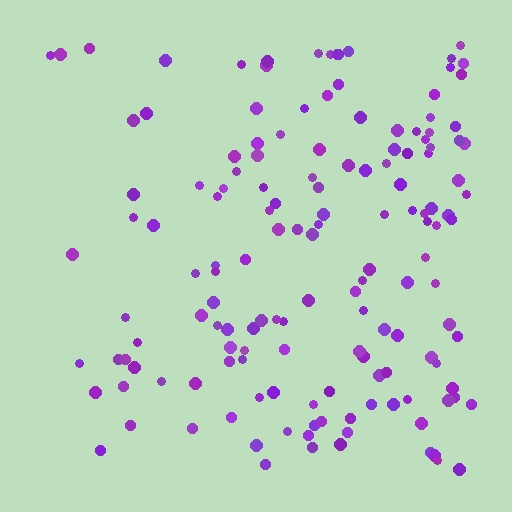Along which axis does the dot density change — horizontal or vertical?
Horizontal.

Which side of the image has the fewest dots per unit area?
The left.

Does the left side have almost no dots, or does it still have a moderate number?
Still a moderate number, just noticeably fewer than the right.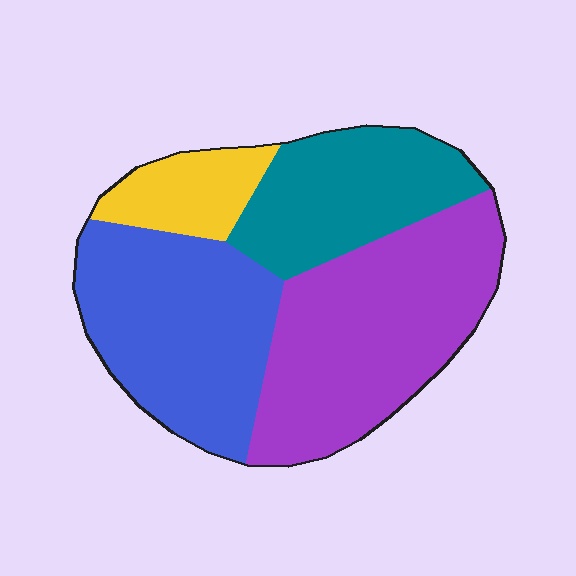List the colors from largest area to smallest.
From largest to smallest: purple, blue, teal, yellow.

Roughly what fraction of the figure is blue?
Blue covers 31% of the figure.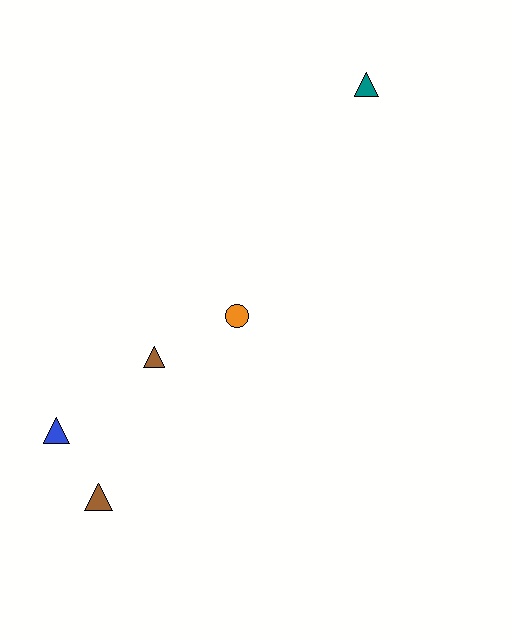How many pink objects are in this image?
There are no pink objects.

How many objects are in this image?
There are 5 objects.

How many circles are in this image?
There is 1 circle.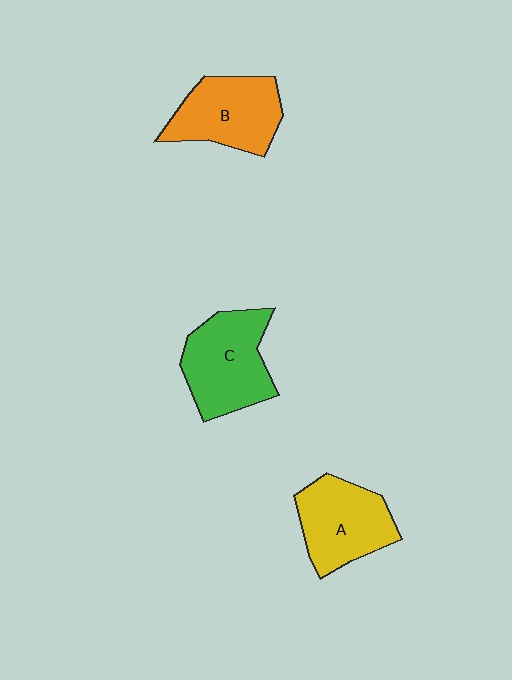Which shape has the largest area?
Shape C (green).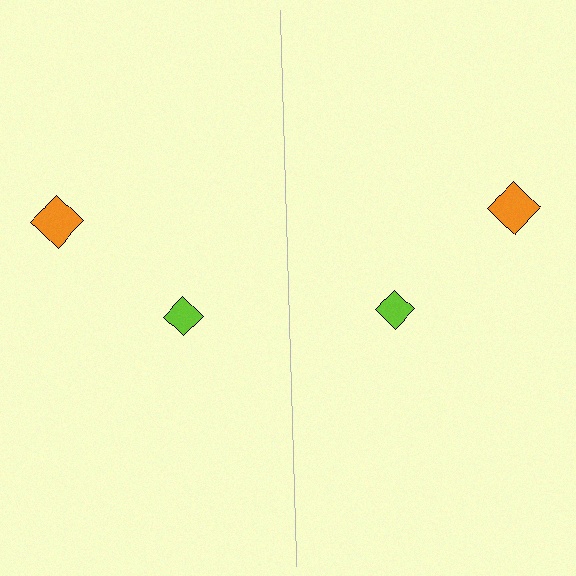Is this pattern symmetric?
Yes, this pattern has bilateral (reflection) symmetry.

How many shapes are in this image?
There are 4 shapes in this image.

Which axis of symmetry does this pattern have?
The pattern has a vertical axis of symmetry running through the center of the image.